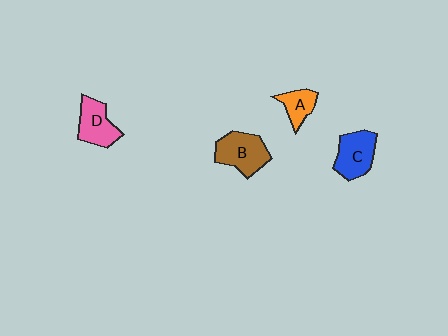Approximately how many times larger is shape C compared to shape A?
Approximately 1.6 times.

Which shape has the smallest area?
Shape A (orange).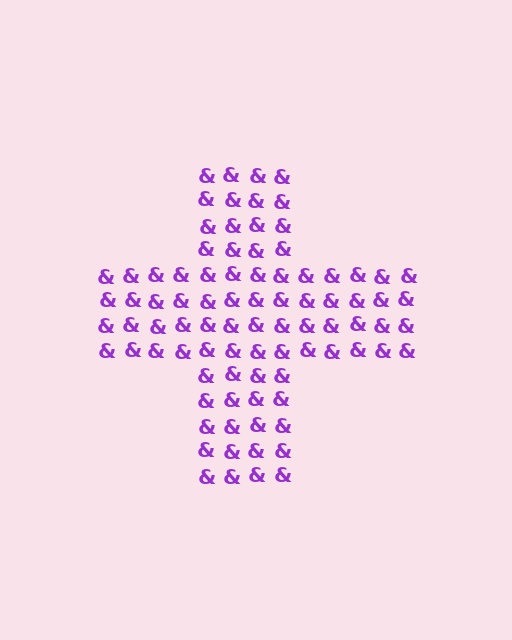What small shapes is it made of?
It is made of small ampersands.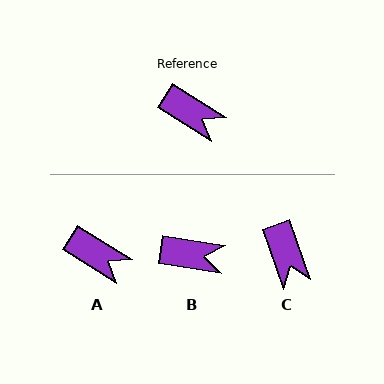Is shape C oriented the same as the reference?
No, it is off by about 39 degrees.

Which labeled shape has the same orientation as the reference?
A.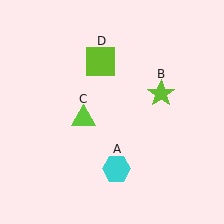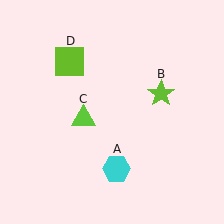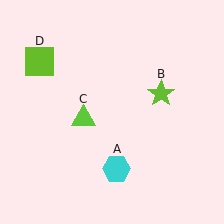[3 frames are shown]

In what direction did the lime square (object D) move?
The lime square (object D) moved left.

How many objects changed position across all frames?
1 object changed position: lime square (object D).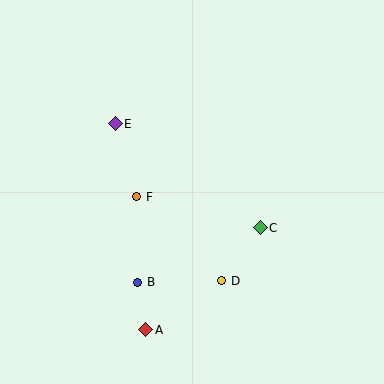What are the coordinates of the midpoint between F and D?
The midpoint between F and D is at (179, 239).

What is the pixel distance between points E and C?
The distance between E and C is 178 pixels.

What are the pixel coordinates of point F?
Point F is at (137, 197).